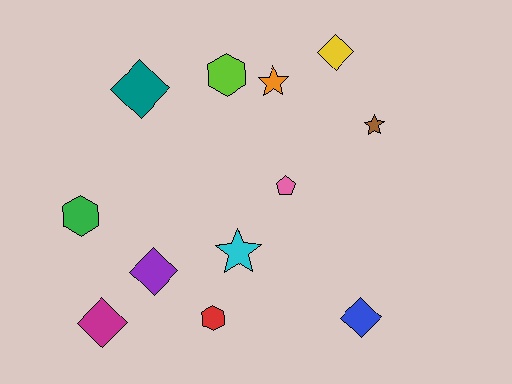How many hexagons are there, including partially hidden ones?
There are 3 hexagons.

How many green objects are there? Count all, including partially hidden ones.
There is 1 green object.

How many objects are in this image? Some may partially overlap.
There are 12 objects.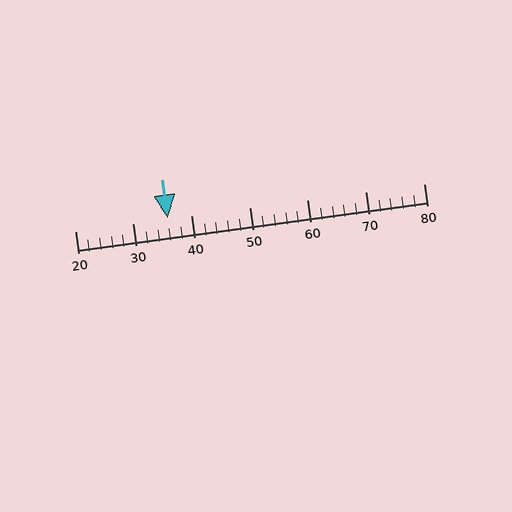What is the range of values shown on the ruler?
The ruler shows values from 20 to 80.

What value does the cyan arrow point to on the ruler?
The cyan arrow points to approximately 36.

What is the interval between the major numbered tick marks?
The major tick marks are spaced 10 units apart.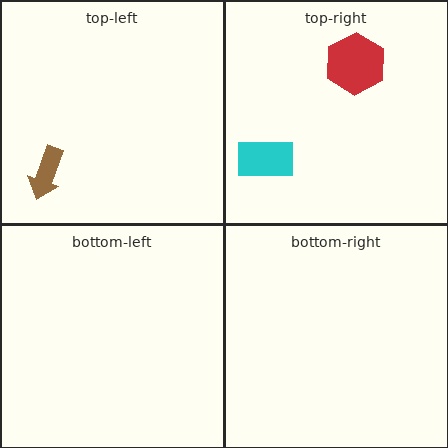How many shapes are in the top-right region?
2.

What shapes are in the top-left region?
The brown arrow.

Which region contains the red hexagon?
The top-right region.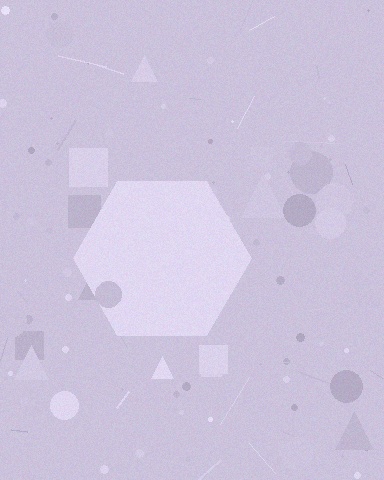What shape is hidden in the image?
A hexagon is hidden in the image.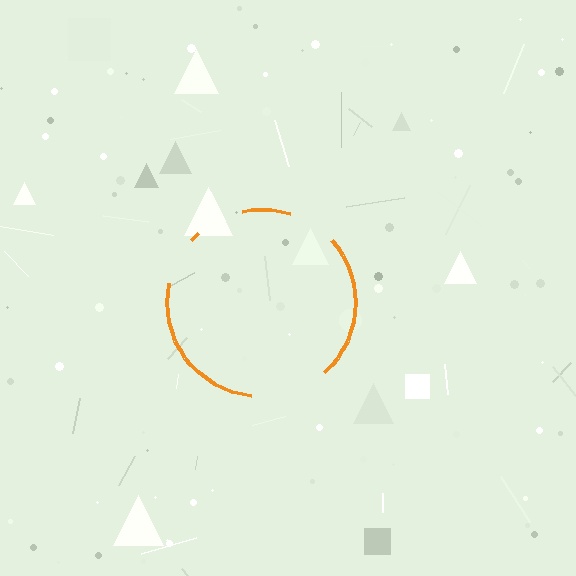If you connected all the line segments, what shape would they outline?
They would outline a circle.